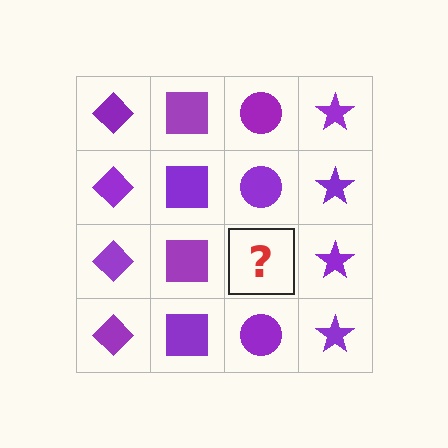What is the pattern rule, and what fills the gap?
The rule is that each column has a consistent shape. The gap should be filled with a purple circle.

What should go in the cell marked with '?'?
The missing cell should contain a purple circle.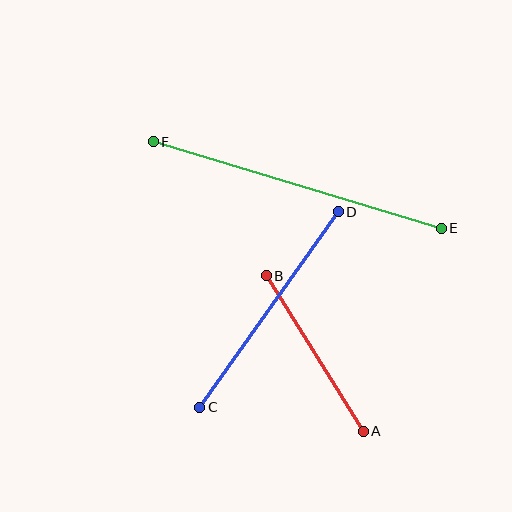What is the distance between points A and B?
The distance is approximately 183 pixels.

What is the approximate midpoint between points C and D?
The midpoint is at approximately (269, 309) pixels.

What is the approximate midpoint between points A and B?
The midpoint is at approximately (315, 354) pixels.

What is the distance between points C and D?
The distance is approximately 240 pixels.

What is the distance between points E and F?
The distance is approximately 301 pixels.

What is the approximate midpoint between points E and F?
The midpoint is at approximately (297, 185) pixels.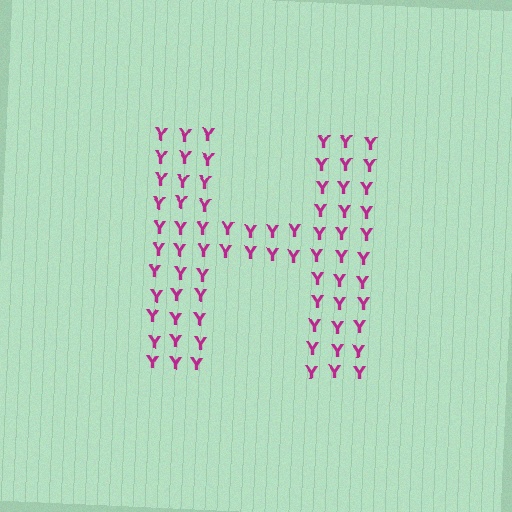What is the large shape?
The large shape is the letter H.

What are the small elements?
The small elements are letter Y's.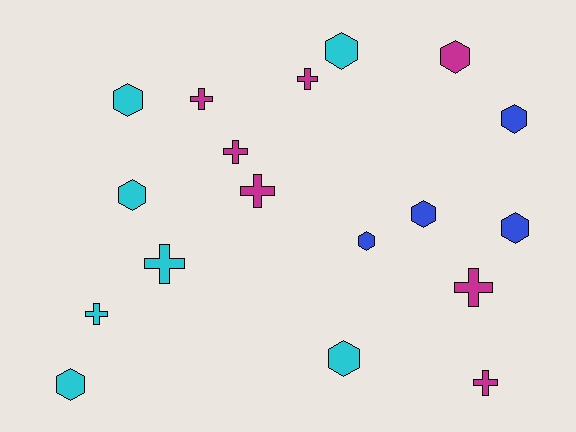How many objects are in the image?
There are 18 objects.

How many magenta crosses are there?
There are 6 magenta crosses.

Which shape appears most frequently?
Hexagon, with 10 objects.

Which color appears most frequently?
Magenta, with 7 objects.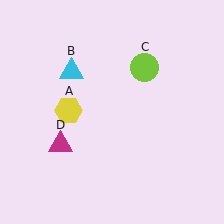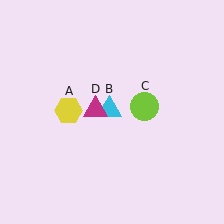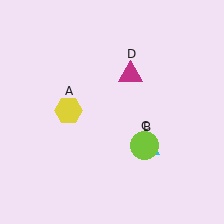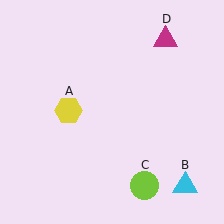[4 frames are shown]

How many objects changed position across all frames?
3 objects changed position: cyan triangle (object B), lime circle (object C), magenta triangle (object D).